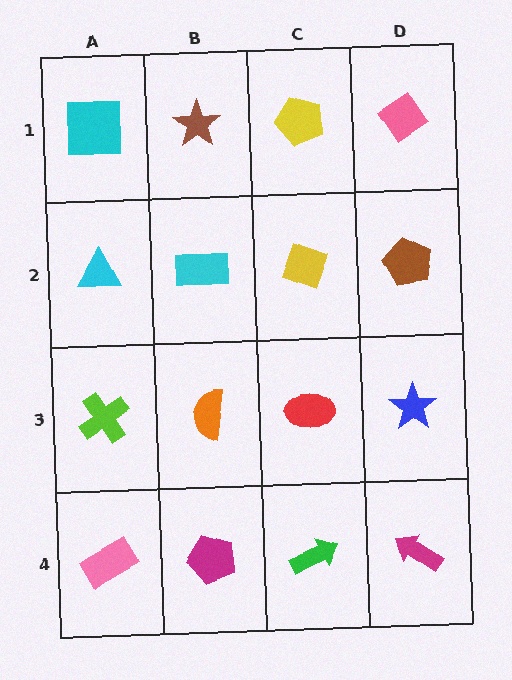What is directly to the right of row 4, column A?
A magenta pentagon.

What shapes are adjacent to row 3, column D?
A brown pentagon (row 2, column D), a magenta arrow (row 4, column D), a red ellipse (row 3, column C).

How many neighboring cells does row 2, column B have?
4.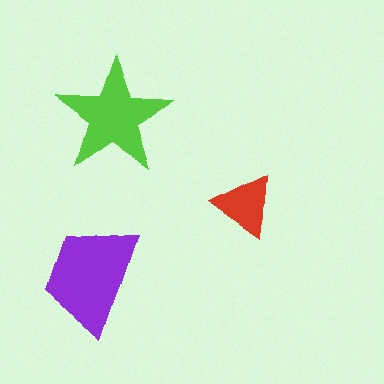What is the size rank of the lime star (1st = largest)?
2nd.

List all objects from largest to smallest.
The purple trapezoid, the lime star, the red triangle.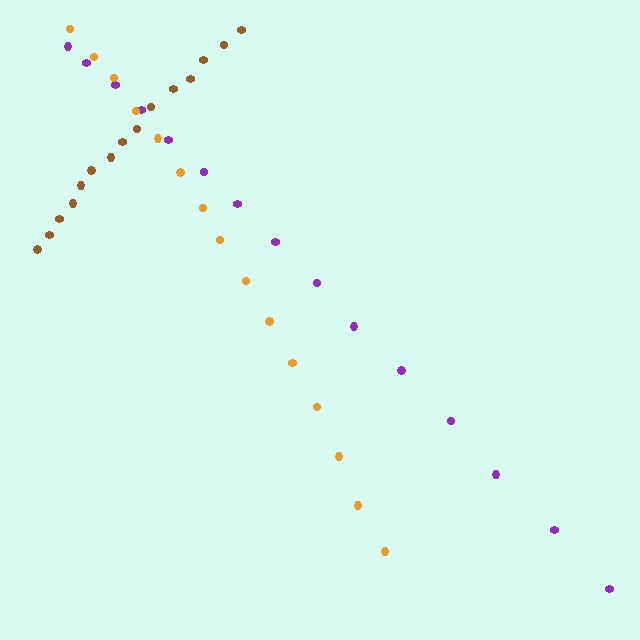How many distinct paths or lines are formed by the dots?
There are 3 distinct paths.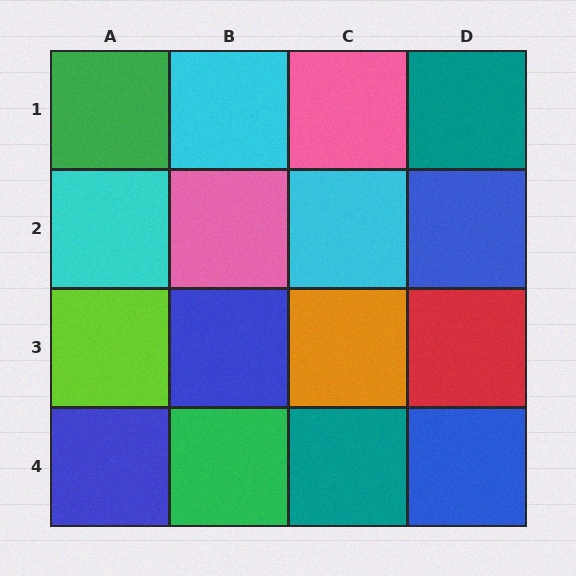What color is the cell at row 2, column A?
Cyan.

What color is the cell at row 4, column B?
Green.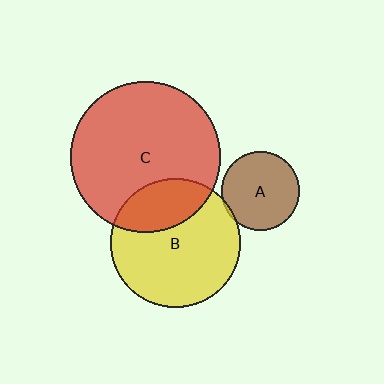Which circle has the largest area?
Circle C (red).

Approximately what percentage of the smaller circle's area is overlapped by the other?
Approximately 5%.